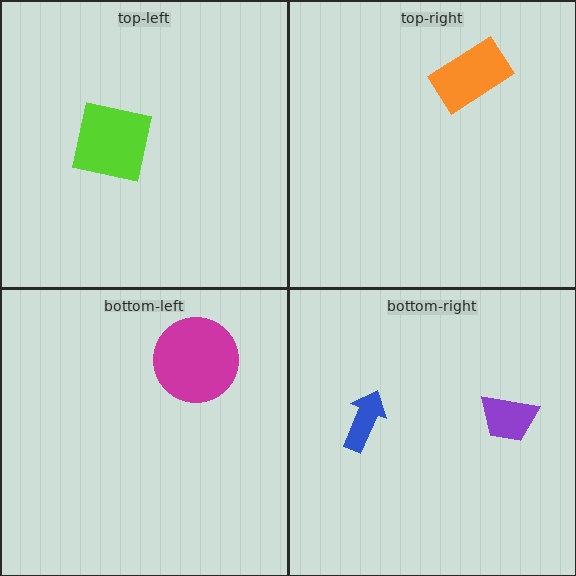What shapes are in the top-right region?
The orange rectangle.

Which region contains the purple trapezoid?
The bottom-right region.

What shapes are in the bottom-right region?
The blue arrow, the purple trapezoid.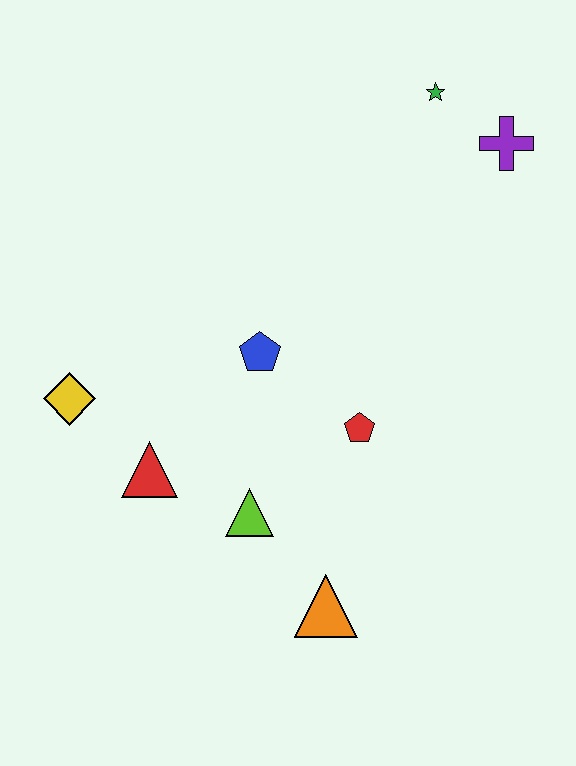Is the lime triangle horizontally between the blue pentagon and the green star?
No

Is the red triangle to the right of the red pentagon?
No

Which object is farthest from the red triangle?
The purple cross is farthest from the red triangle.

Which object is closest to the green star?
The purple cross is closest to the green star.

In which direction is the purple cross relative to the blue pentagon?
The purple cross is to the right of the blue pentagon.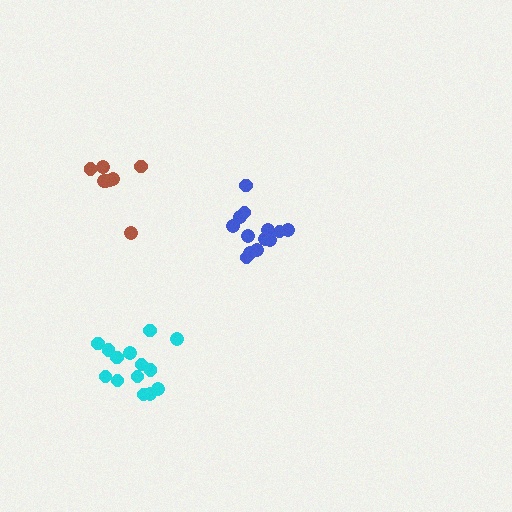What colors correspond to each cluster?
The clusters are colored: blue, brown, cyan.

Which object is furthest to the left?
The brown cluster is leftmost.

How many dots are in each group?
Group 1: 13 dots, Group 2: 8 dots, Group 3: 14 dots (35 total).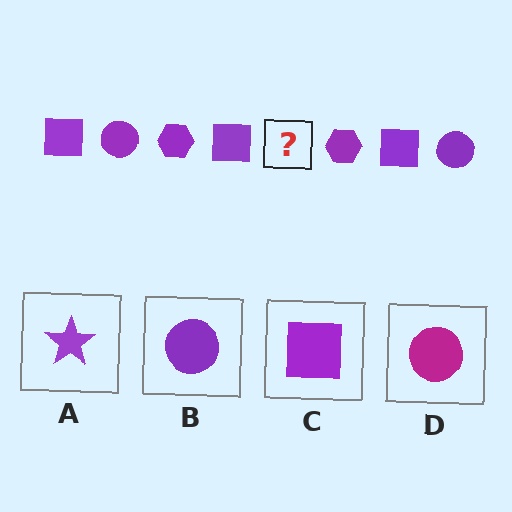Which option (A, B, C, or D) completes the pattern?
B.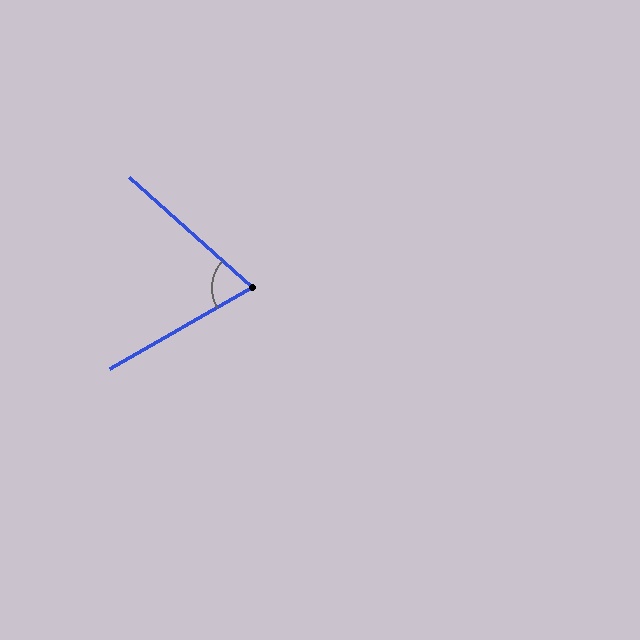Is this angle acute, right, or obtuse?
It is acute.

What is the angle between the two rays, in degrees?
Approximately 72 degrees.